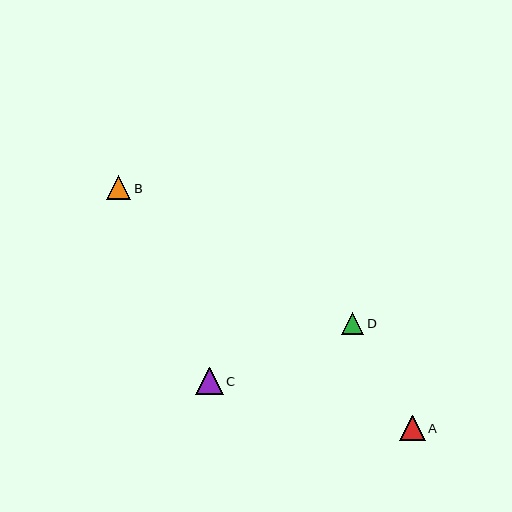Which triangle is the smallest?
Triangle D is the smallest with a size of approximately 22 pixels.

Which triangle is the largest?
Triangle C is the largest with a size of approximately 27 pixels.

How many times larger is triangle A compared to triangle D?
Triangle A is approximately 1.2 times the size of triangle D.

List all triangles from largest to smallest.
From largest to smallest: C, A, B, D.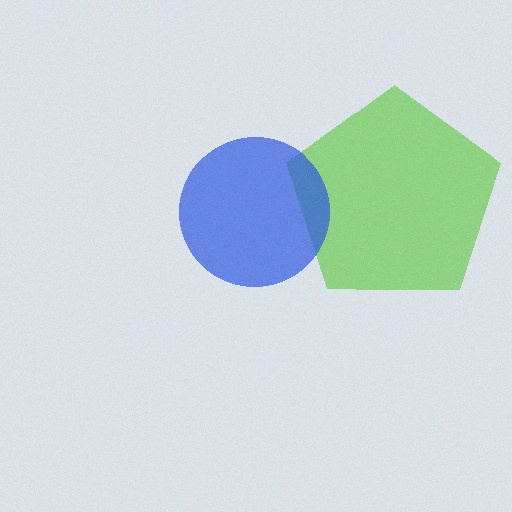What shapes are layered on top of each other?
The layered shapes are: a lime pentagon, a blue circle.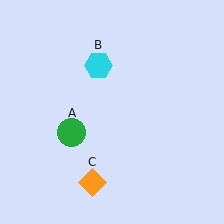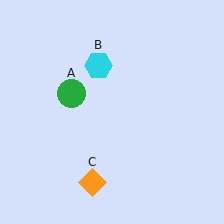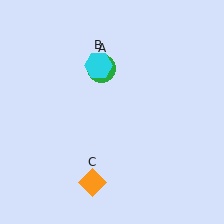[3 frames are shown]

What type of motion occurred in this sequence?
The green circle (object A) rotated clockwise around the center of the scene.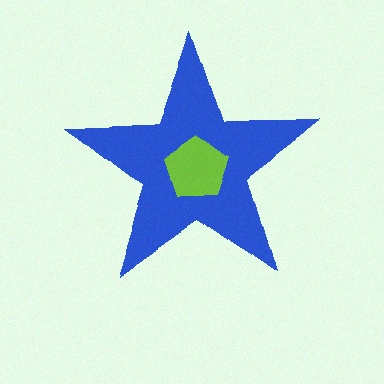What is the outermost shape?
The blue star.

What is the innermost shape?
The lime pentagon.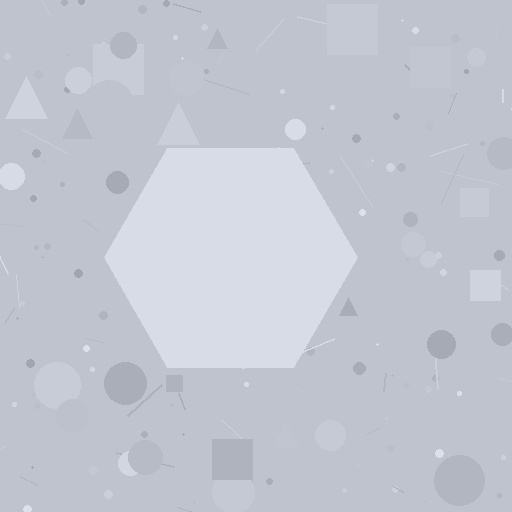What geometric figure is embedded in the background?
A hexagon is embedded in the background.